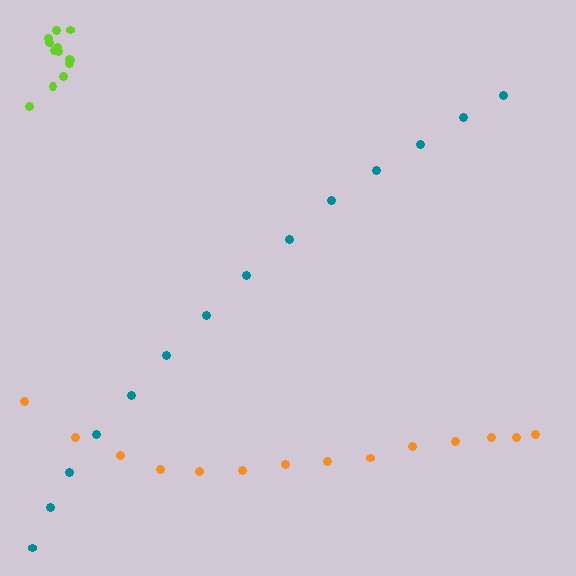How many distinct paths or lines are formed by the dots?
There are 3 distinct paths.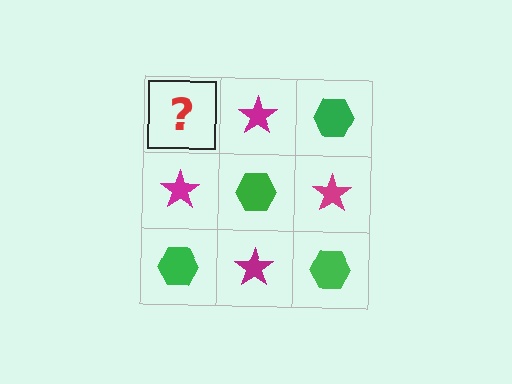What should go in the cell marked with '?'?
The missing cell should contain a green hexagon.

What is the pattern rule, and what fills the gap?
The rule is that it alternates green hexagon and magenta star in a checkerboard pattern. The gap should be filled with a green hexagon.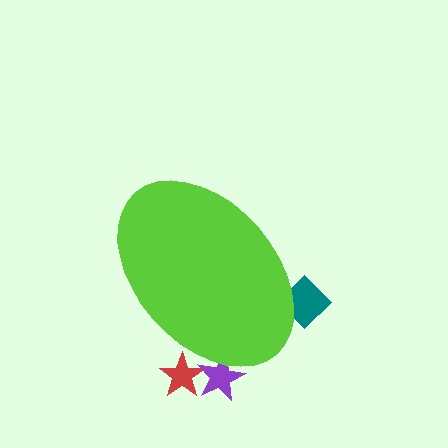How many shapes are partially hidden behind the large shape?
3 shapes are partially hidden.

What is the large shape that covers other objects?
A lime ellipse.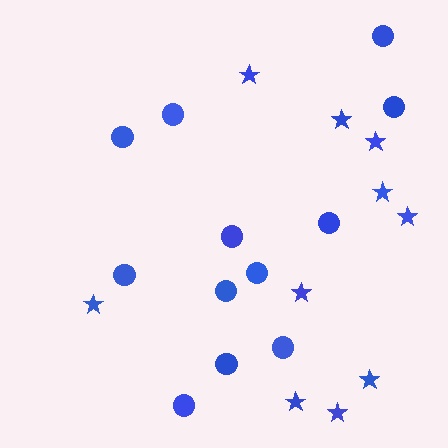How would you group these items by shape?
There are 2 groups: one group of circles (12) and one group of stars (10).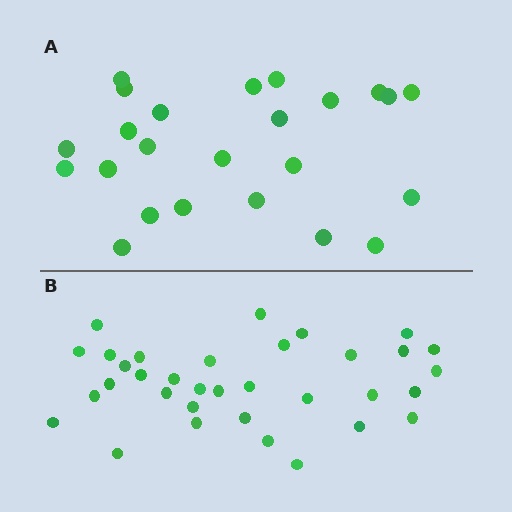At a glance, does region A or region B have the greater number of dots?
Region B (the bottom region) has more dots.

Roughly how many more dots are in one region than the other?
Region B has roughly 10 or so more dots than region A.